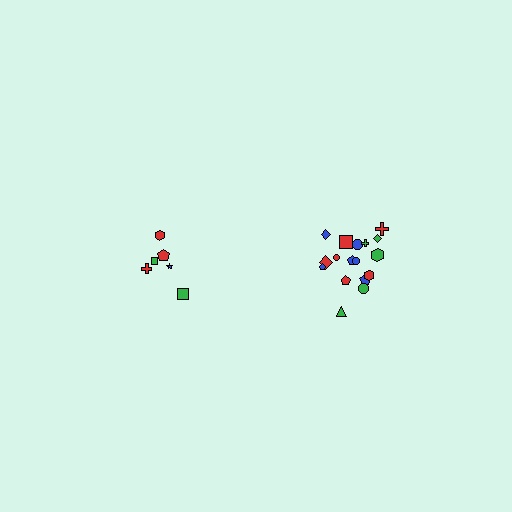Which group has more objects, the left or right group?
The right group.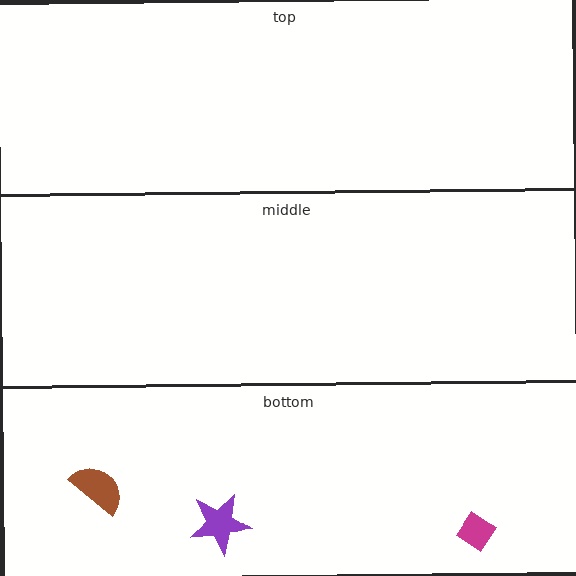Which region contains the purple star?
The bottom region.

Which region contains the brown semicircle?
The bottom region.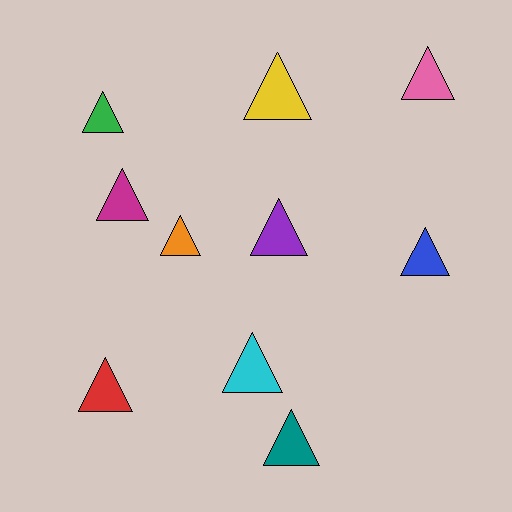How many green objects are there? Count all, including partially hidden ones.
There is 1 green object.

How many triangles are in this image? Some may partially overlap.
There are 10 triangles.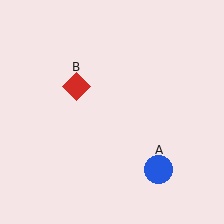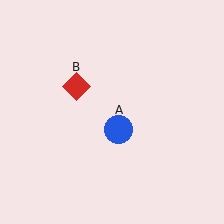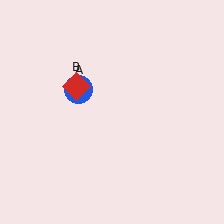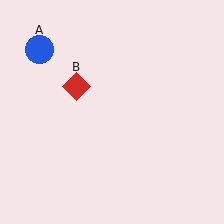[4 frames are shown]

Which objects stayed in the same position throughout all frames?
Red diamond (object B) remained stationary.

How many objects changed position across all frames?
1 object changed position: blue circle (object A).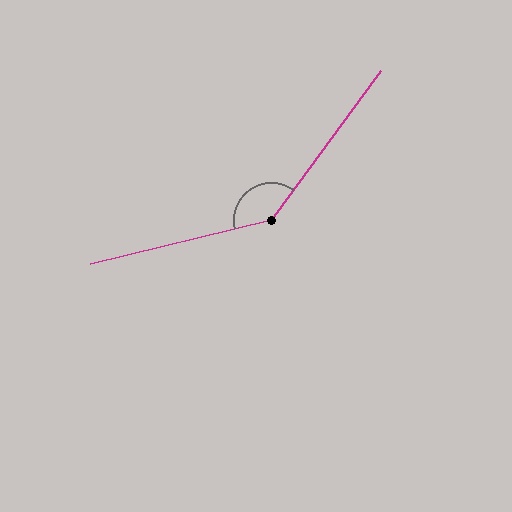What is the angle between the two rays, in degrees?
Approximately 140 degrees.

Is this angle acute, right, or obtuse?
It is obtuse.